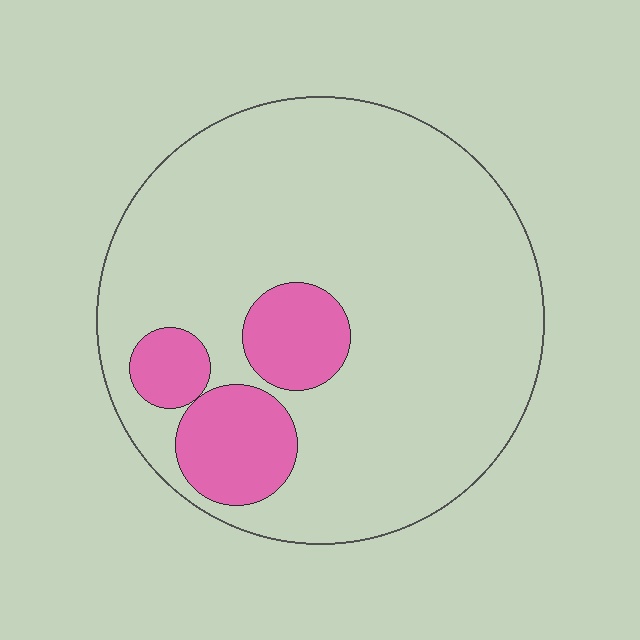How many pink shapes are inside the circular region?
3.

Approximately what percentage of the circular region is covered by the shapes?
Approximately 15%.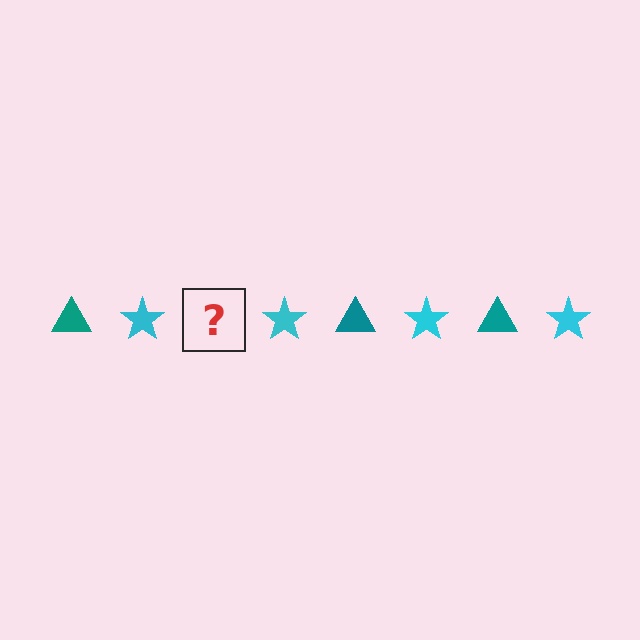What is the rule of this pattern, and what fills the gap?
The rule is that the pattern alternates between teal triangle and cyan star. The gap should be filled with a teal triangle.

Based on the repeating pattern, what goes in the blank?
The blank should be a teal triangle.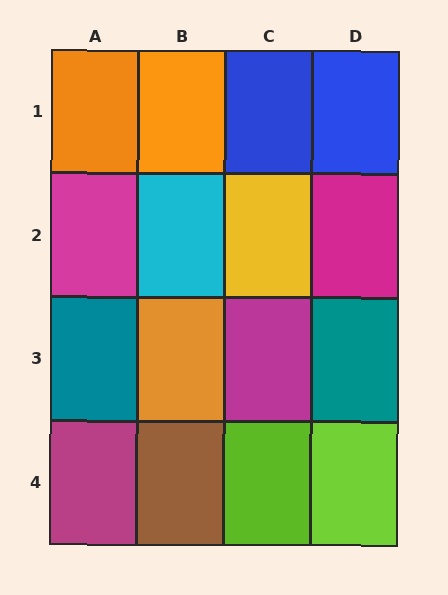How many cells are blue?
2 cells are blue.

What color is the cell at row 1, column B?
Orange.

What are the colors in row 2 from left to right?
Magenta, cyan, yellow, magenta.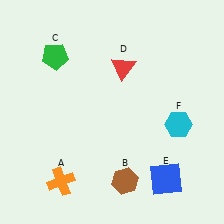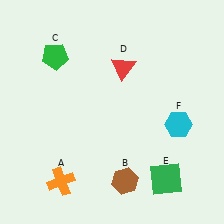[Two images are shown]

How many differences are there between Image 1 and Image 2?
There is 1 difference between the two images.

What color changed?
The square (E) changed from blue in Image 1 to green in Image 2.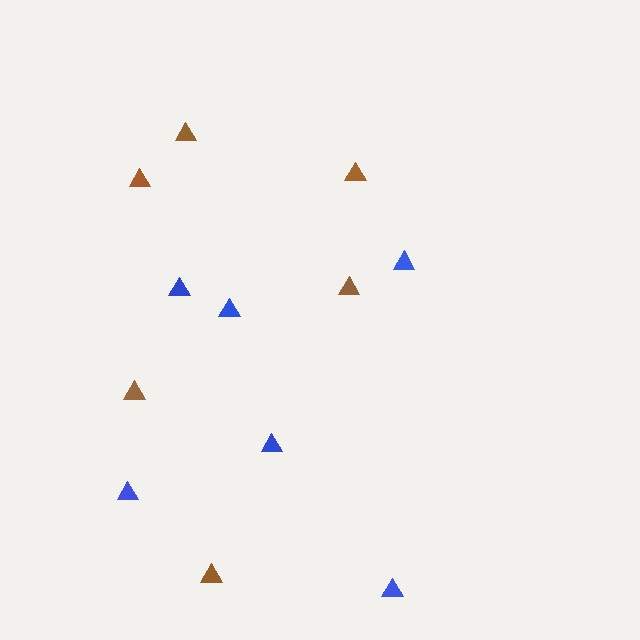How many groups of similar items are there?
There are 2 groups: one group of blue triangles (6) and one group of brown triangles (6).